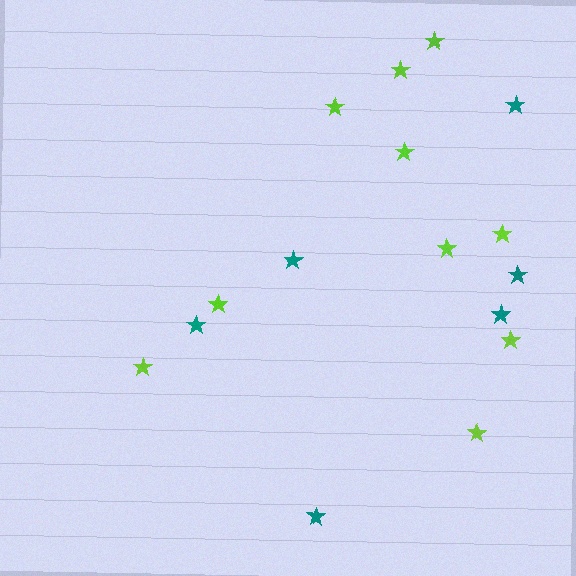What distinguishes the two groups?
There are 2 groups: one group of lime stars (10) and one group of teal stars (6).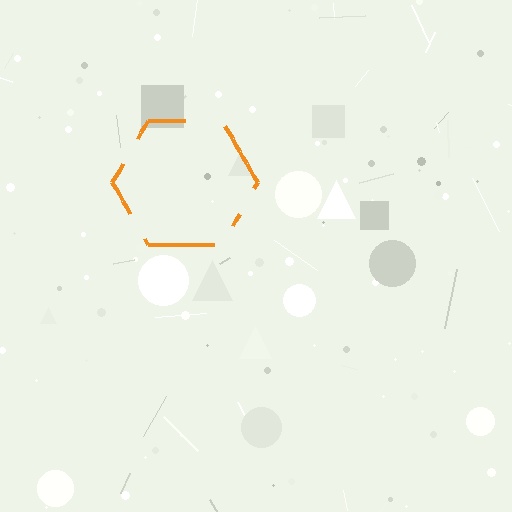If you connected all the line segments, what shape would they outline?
They would outline a hexagon.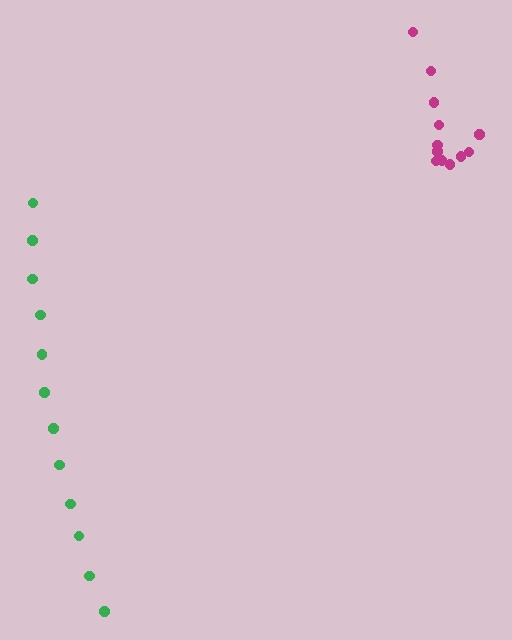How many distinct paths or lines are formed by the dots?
There are 2 distinct paths.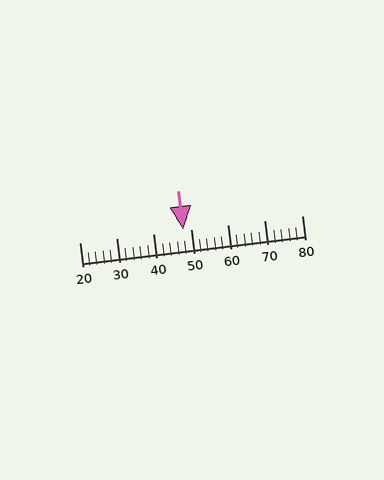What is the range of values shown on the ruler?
The ruler shows values from 20 to 80.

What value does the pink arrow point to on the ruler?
The pink arrow points to approximately 48.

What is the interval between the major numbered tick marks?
The major tick marks are spaced 10 units apart.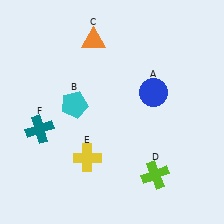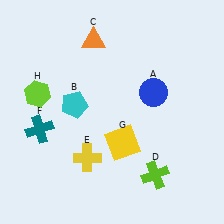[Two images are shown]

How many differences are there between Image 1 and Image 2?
There are 2 differences between the two images.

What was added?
A yellow square (G), a lime hexagon (H) were added in Image 2.